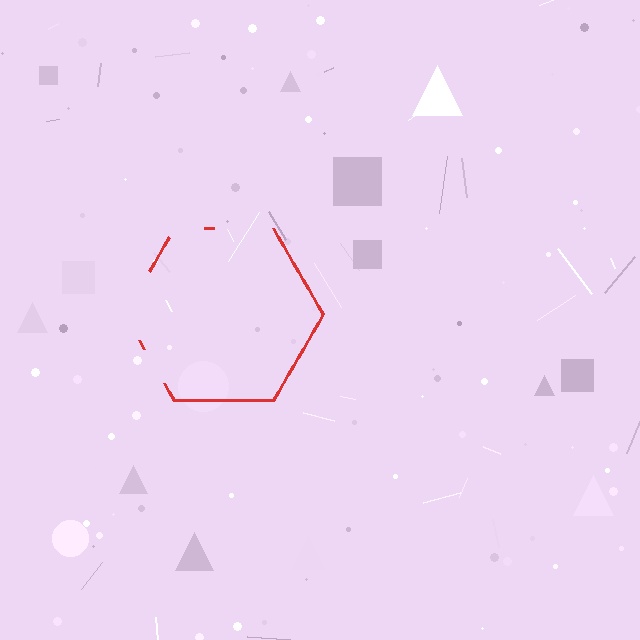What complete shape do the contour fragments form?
The contour fragments form a hexagon.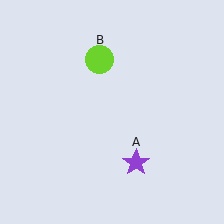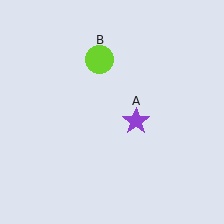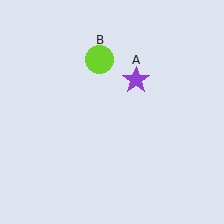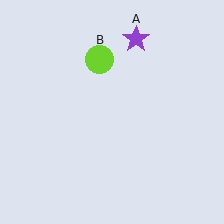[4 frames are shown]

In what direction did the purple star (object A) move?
The purple star (object A) moved up.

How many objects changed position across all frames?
1 object changed position: purple star (object A).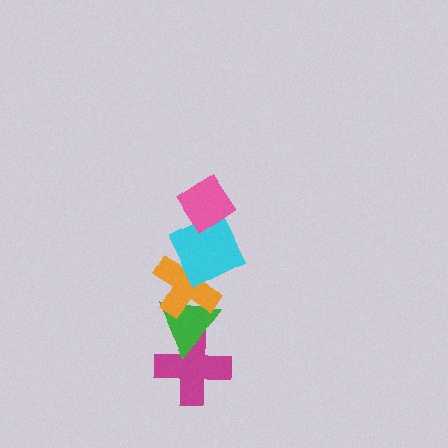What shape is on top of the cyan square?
The pink diamond is on top of the cyan square.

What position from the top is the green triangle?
The green triangle is 4th from the top.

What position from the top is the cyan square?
The cyan square is 2nd from the top.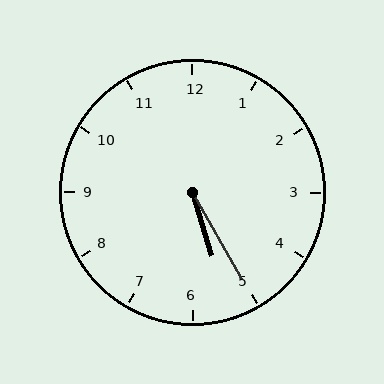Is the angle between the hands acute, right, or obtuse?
It is acute.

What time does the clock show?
5:25.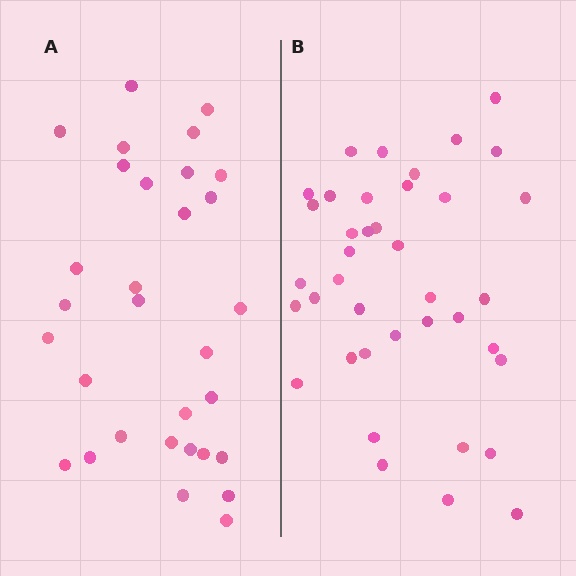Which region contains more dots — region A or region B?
Region B (the right region) has more dots.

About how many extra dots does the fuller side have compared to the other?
Region B has roughly 8 or so more dots than region A.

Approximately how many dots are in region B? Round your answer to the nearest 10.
About 40 dots. (The exact count is 39, which rounds to 40.)